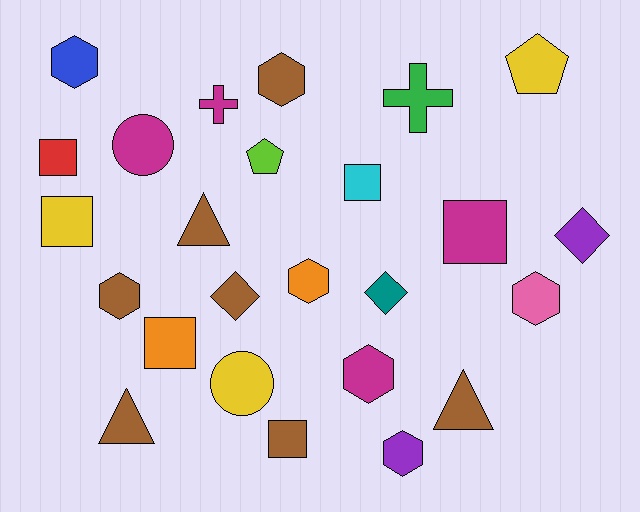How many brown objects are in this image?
There are 7 brown objects.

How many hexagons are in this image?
There are 7 hexagons.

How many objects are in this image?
There are 25 objects.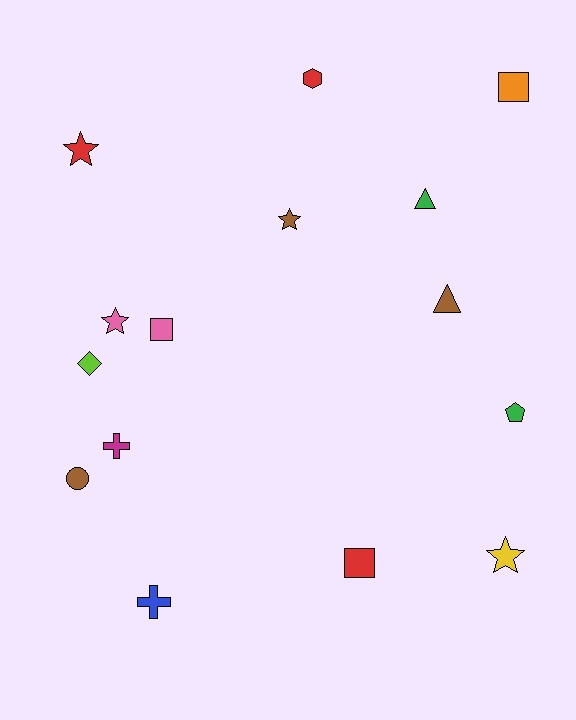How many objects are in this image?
There are 15 objects.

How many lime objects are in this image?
There is 1 lime object.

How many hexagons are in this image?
There is 1 hexagon.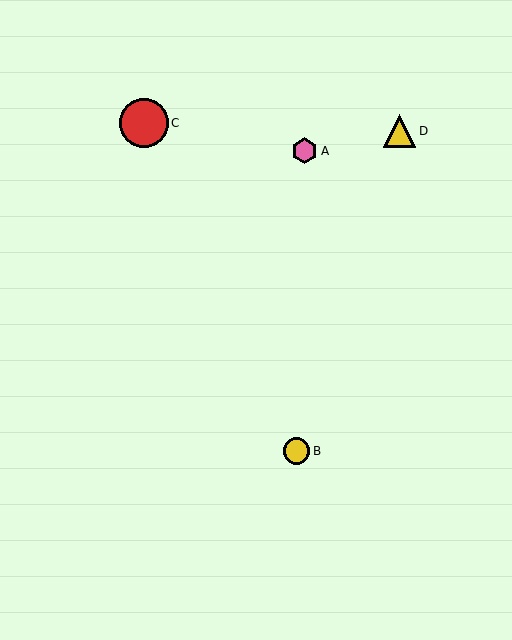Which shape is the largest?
The red circle (labeled C) is the largest.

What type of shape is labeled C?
Shape C is a red circle.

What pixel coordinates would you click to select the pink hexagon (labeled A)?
Click at (305, 151) to select the pink hexagon A.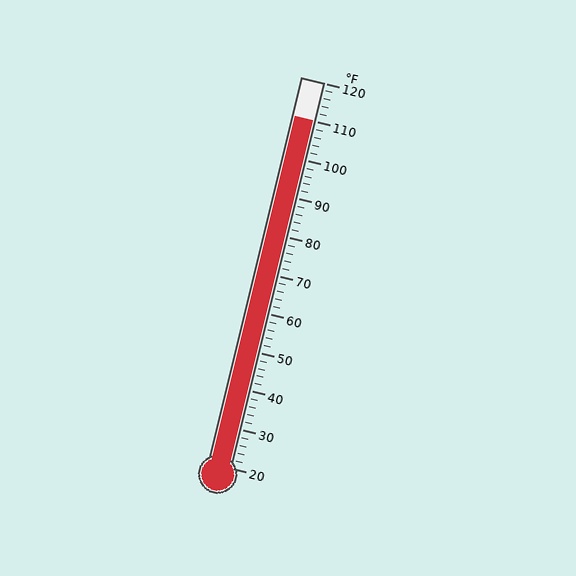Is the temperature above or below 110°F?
The temperature is at 110°F.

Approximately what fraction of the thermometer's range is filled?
The thermometer is filled to approximately 90% of its range.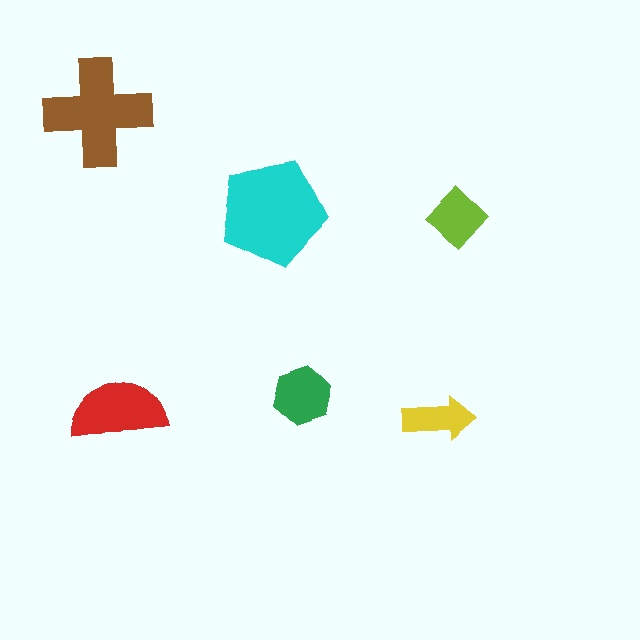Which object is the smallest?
The yellow arrow.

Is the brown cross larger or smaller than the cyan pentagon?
Smaller.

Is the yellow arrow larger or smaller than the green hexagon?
Smaller.